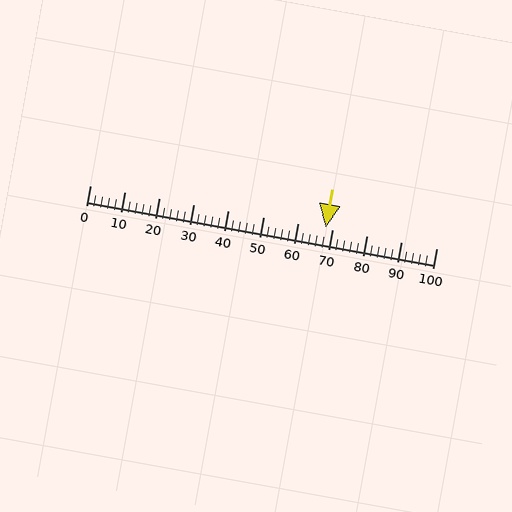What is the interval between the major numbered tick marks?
The major tick marks are spaced 10 units apart.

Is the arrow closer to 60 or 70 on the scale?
The arrow is closer to 70.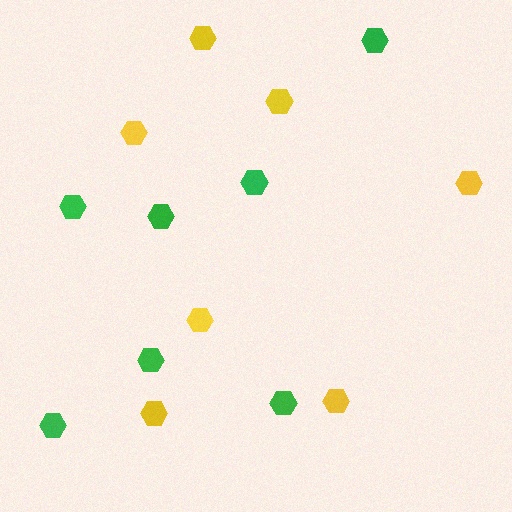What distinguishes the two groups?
There are 2 groups: one group of yellow hexagons (7) and one group of green hexagons (7).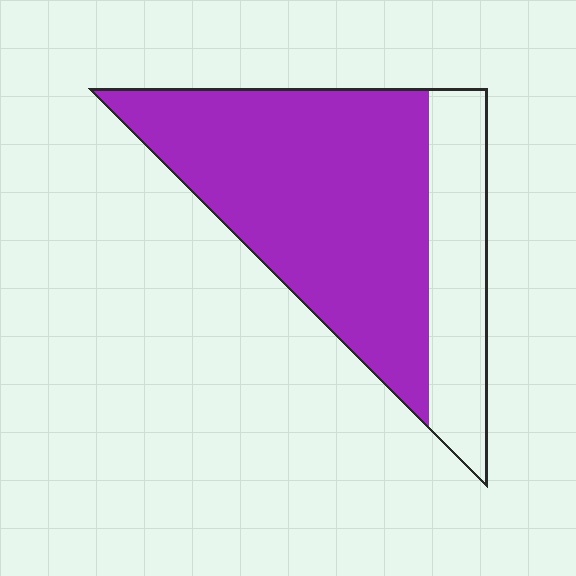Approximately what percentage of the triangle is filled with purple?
Approximately 75%.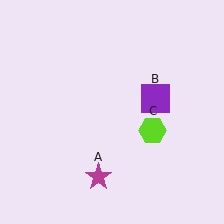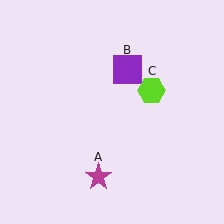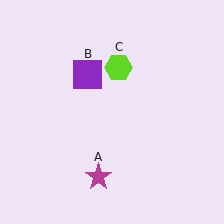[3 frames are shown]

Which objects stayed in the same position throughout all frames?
Magenta star (object A) remained stationary.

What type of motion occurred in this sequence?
The purple square (object B), lime hexagon (object C) rotated counterclockwise around the center of the scene.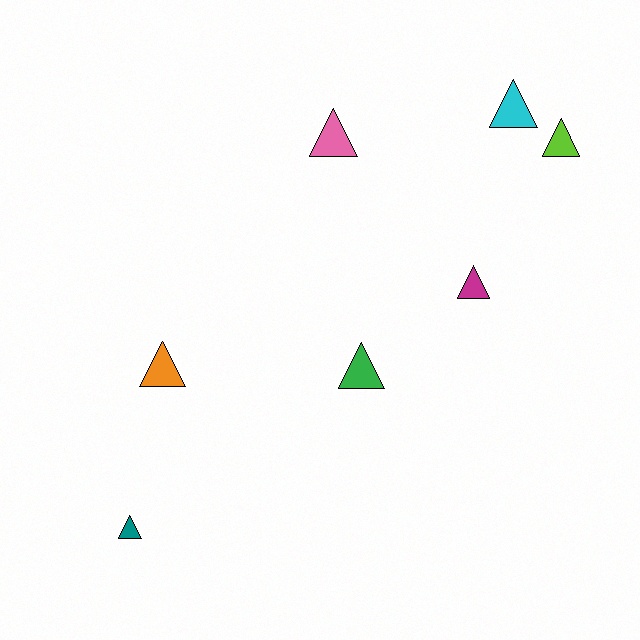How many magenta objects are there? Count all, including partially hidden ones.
There is 1 magenta object.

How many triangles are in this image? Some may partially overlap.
There are 7 triangles.